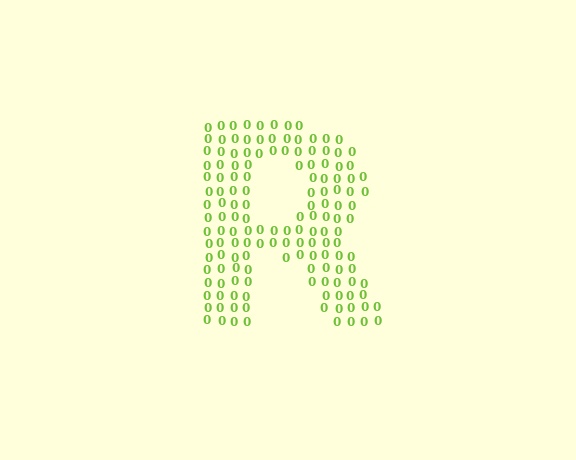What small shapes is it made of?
It is made of small digit 0's.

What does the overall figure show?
The overall figure shows the letter R.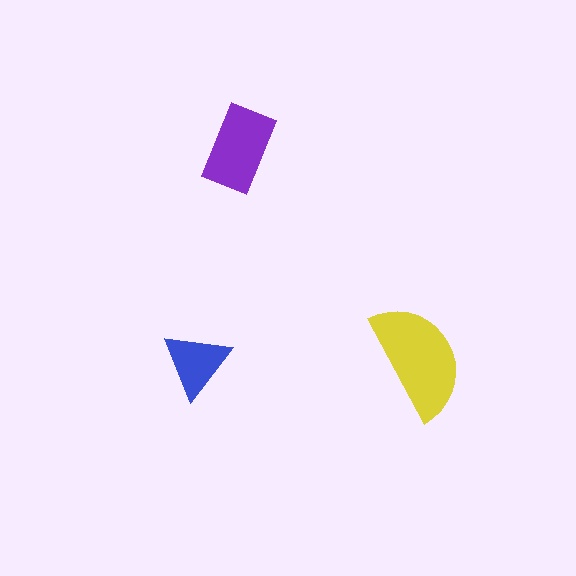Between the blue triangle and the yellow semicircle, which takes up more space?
The yellow semicircle.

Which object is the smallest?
The blue triangle.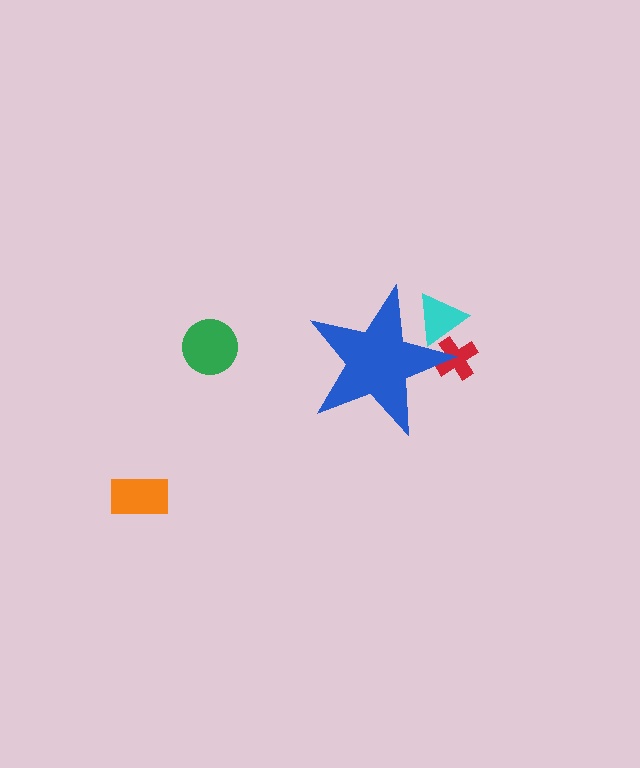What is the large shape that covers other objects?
A blue star.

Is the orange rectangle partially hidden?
No, the orange rectangle is fully visible.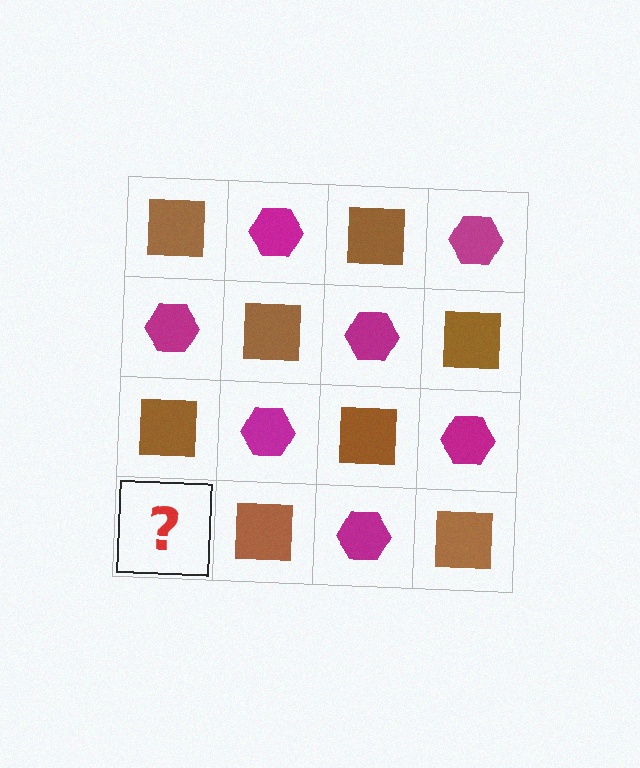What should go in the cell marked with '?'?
The missing cell should contain a magenta hexagon.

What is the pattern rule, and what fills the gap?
The rule is that it alternates brown square and magenta hexagon in a checkerboard pattern. The gap should be filled with a magenta hexagon.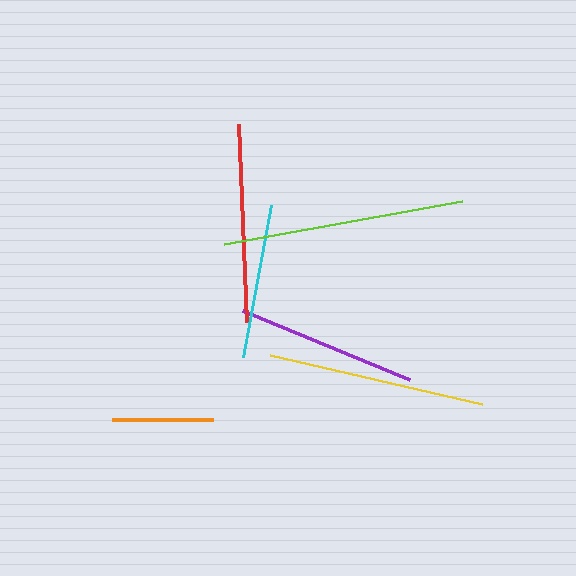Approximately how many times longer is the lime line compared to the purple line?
The lime line is approximately 1.3 times the length of the purple line.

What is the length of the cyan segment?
The cyan segment is approximately 154 pixels long.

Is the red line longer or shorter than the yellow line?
The yellow line is longer than the red line.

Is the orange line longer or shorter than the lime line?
The lime line is longer than the orange line.